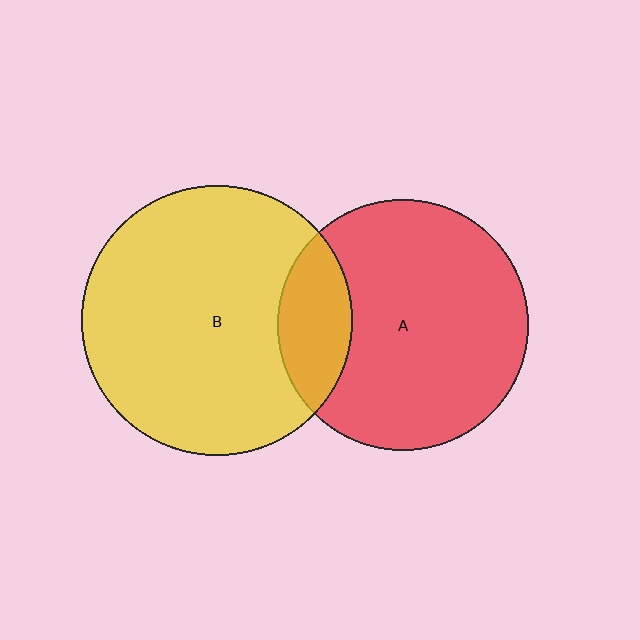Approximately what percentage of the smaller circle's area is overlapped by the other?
Approximately 20%.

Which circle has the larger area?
Circle B (yellow).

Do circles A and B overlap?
Yes.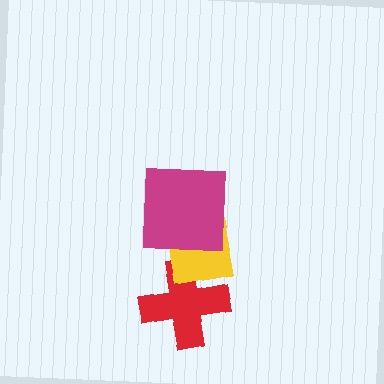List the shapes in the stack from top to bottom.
From top to bottom: the magenta square, the yellow square, the red cross.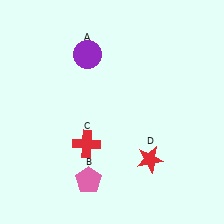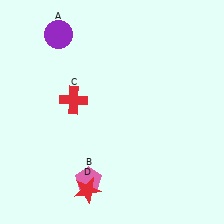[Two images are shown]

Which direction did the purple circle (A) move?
The purple circle (A) moved left.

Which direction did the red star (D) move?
The red star (D) moved left.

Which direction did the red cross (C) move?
The red cross (C) moved up.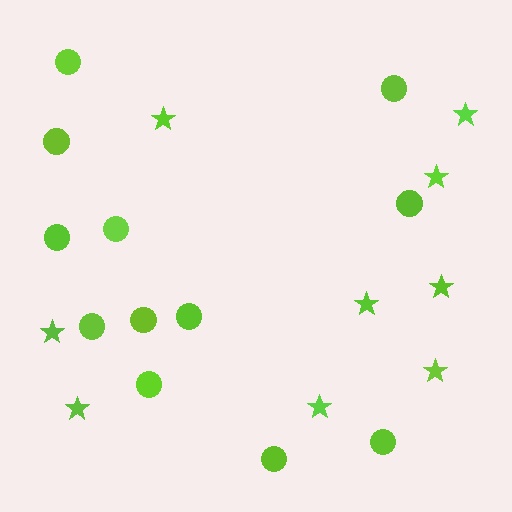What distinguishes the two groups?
There are 2 groups: one group of stars (9) and one group of circles (12).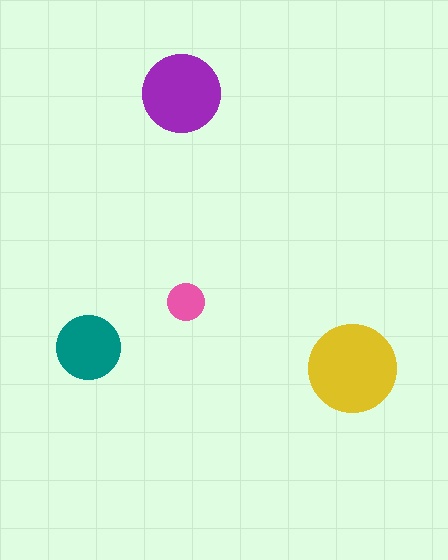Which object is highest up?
The purple circle is topmost.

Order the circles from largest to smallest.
the yellow one, the purple one, the teal one, the pink one.